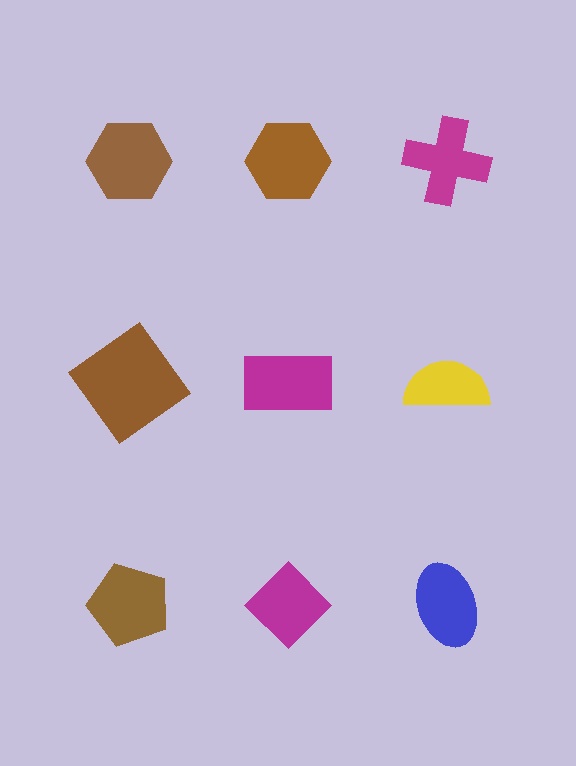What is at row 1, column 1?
A brown hexagon.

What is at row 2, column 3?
A yellow semicircle.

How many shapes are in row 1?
3 shapes.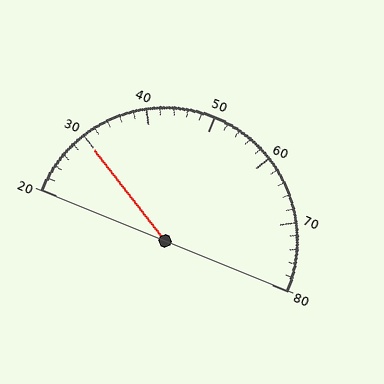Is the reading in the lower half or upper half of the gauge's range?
The reading is in the lower half of the range (20 to 80).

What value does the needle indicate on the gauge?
The needle indicates approximately 30.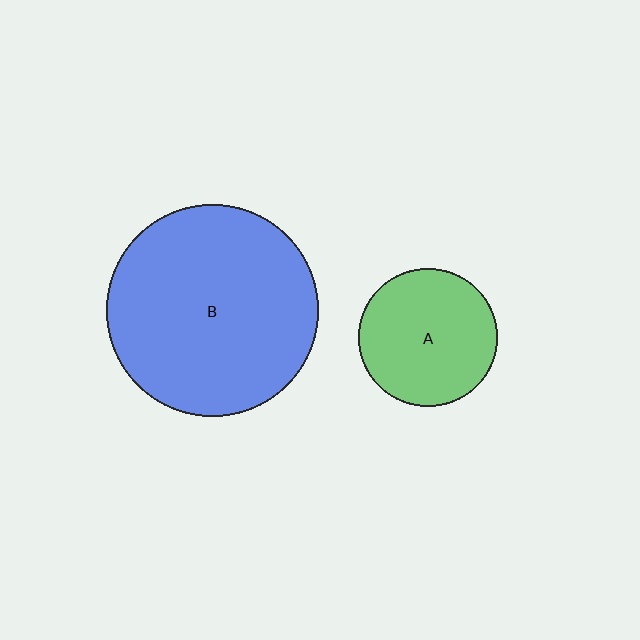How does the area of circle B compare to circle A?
Approximately 2.3 times.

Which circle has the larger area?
Circle B (blue).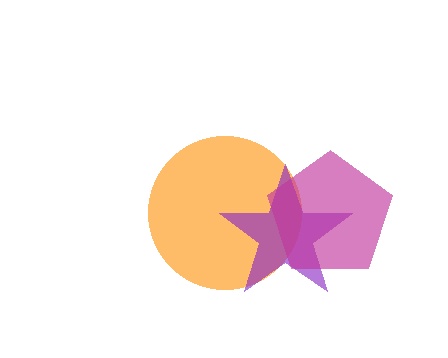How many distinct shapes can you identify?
There are 3 distinct shapes: an orange circle, a purple star, a magenta pentagon.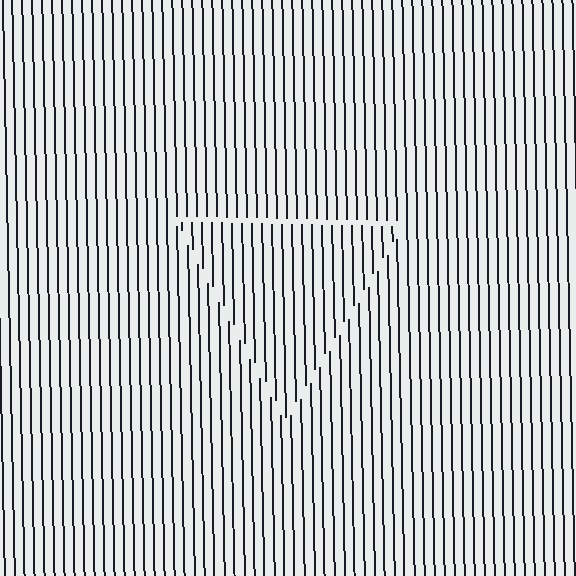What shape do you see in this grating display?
An illusory triangle. The interior of the shape contains the same grating, shifted by half a period — the contour is defined by the phase discontinuity where line-ends from the inner and outer gratings abut.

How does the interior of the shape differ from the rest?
The interior of the shape contains the same grating, shifted by half a period — the contour is defined by the phase discontinuity where line-ends from the inner and outer gratings abut.